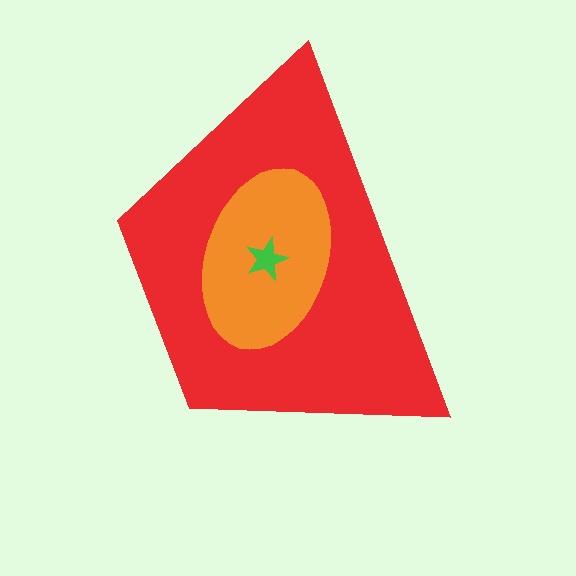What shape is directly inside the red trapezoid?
The orange ellipse.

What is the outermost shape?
The red trapezoid.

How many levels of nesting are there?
3.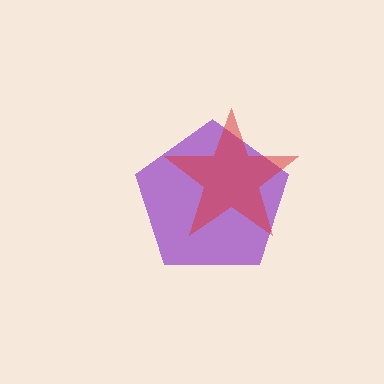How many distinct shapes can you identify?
There are 2 distinct shapes: a purple pentagon, a red star.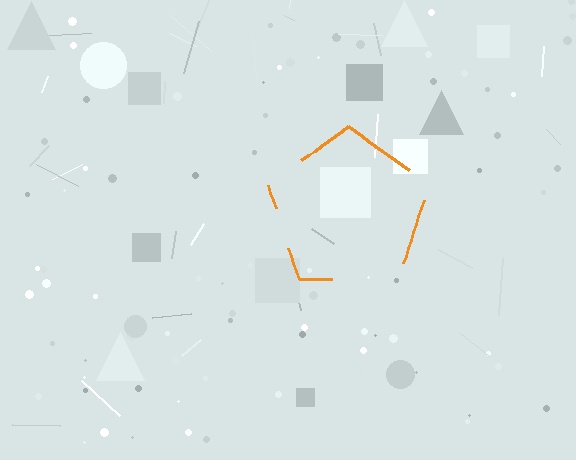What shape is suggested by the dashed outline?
The dashed outline suggests a pentagon.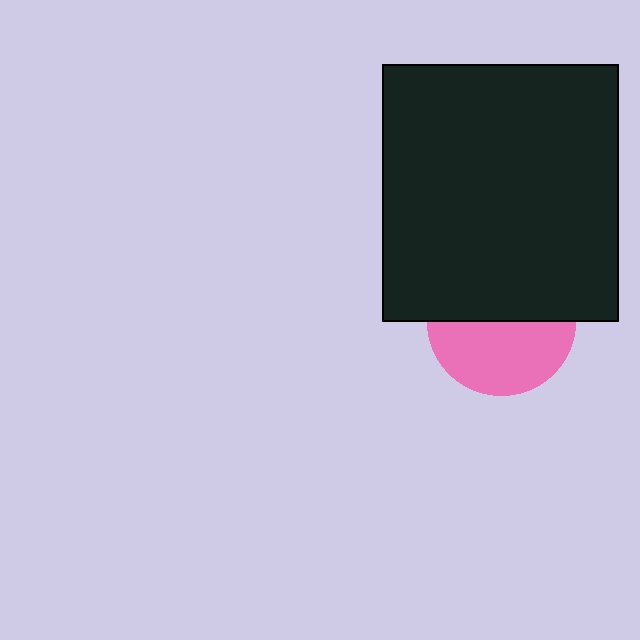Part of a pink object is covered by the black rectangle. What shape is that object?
It is a circle.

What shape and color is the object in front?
The object in front is a black rectangle.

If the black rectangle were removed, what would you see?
You would see the complete pink circle.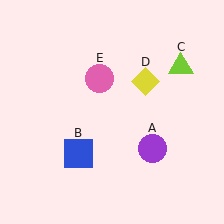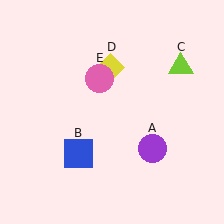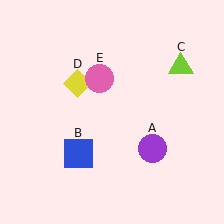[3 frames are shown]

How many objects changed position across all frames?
1 object changed position: yellow diamond (object D).